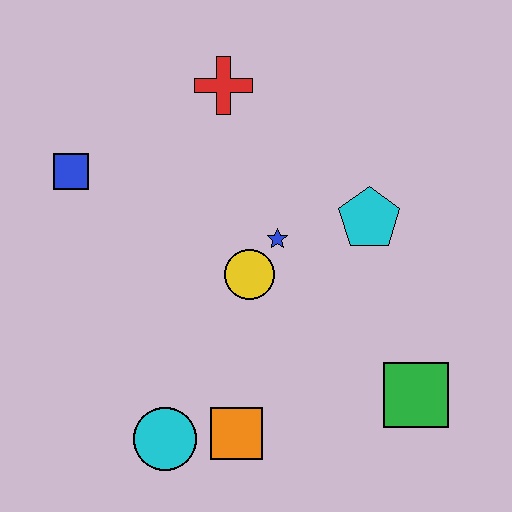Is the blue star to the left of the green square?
Yes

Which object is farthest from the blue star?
The cyan circle is farthest from the blue star.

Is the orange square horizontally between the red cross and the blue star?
Yes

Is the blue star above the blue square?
No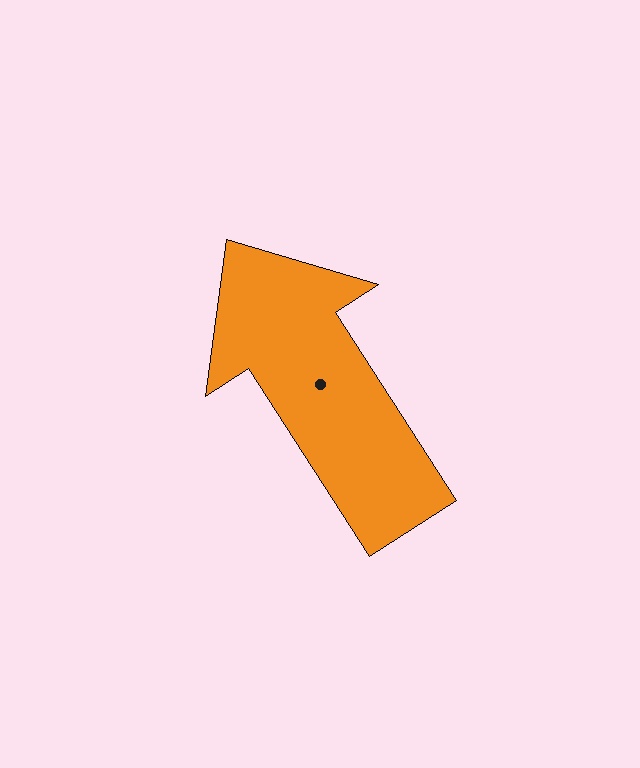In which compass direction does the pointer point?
Northwest.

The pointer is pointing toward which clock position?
Roughly 11 o'clock.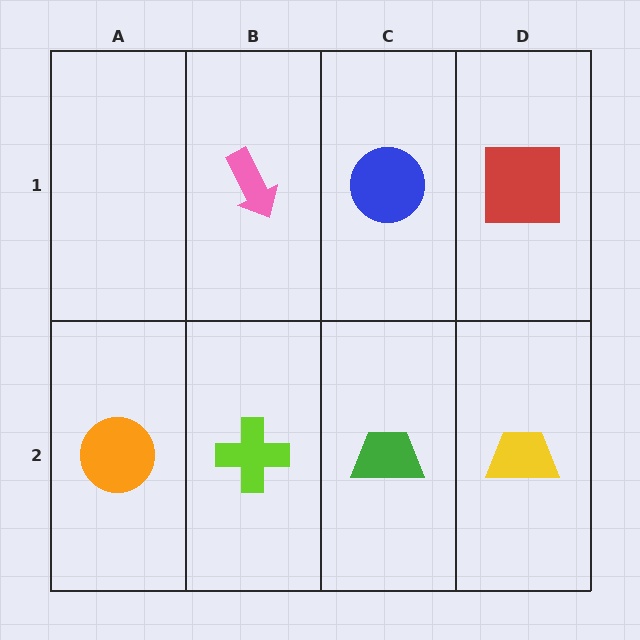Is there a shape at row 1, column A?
No, that cell is empty.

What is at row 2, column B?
A lime cross.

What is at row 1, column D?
A red square.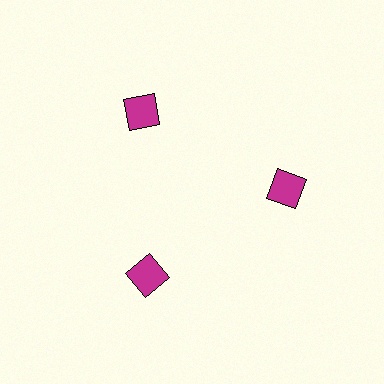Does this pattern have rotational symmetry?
Yes, this pattern has 3-fold rotational symmetry. It looks the same after rotating 120 degrees around the center.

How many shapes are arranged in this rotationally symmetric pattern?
There are 3 shapes, arranged in 3 groups of 1.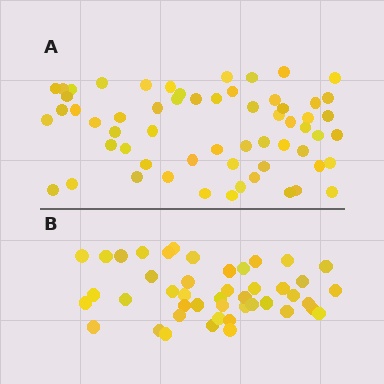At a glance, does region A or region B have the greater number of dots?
Region A (the top region) has more dots.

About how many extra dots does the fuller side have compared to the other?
Region A has approximately 15 more dots than region B.